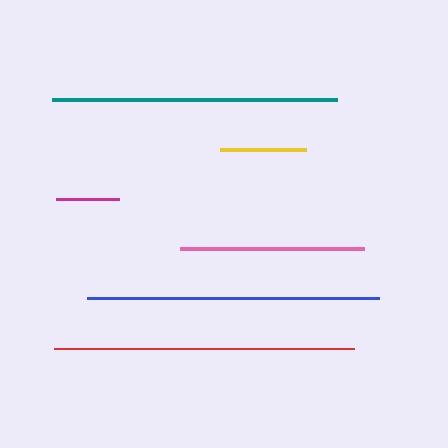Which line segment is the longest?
The red line is the longest at approximately 300 pixels.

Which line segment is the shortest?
The magenta line is the shortest at approximately 63 pixels.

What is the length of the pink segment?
The pink segment is approximately 184 pixels long.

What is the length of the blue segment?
The blue segment is approximately 292 pixels long.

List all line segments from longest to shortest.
From longest to shortest: red, blue, teal, pink, yellow, magenta.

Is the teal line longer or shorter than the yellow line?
The teal line is longer than the yellow line.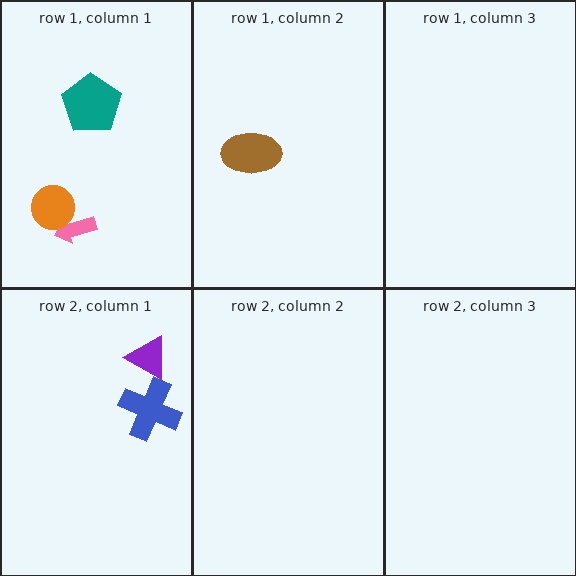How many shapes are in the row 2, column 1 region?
2.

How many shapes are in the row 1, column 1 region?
3.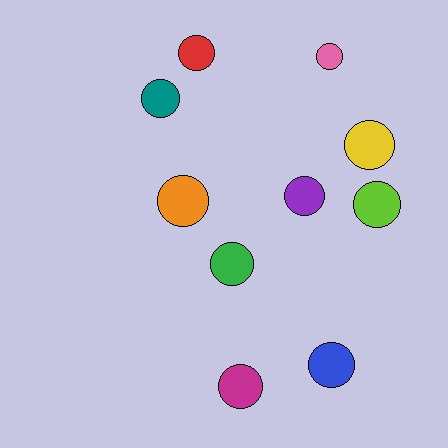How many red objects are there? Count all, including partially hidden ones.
There is 1 red object.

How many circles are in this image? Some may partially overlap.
There are 10 circles.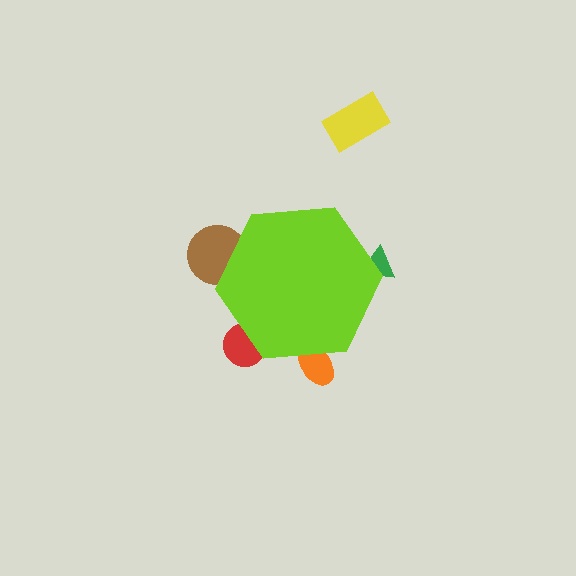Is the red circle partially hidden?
Yes, the red circle is partially hidden behind the lime hexagon.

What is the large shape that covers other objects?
A lime hexagon.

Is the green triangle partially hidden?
Yes, the green triangle is partially hidden behind the lime hexagon.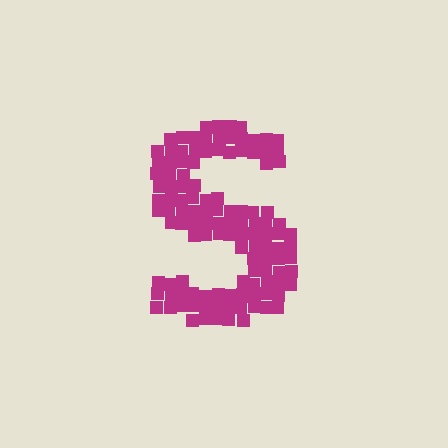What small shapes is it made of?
It is made of small squares.